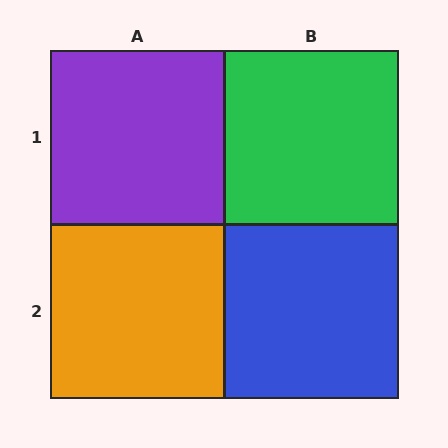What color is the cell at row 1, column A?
Purple.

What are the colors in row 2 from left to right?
Orange, blue.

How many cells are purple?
1 cell is purple.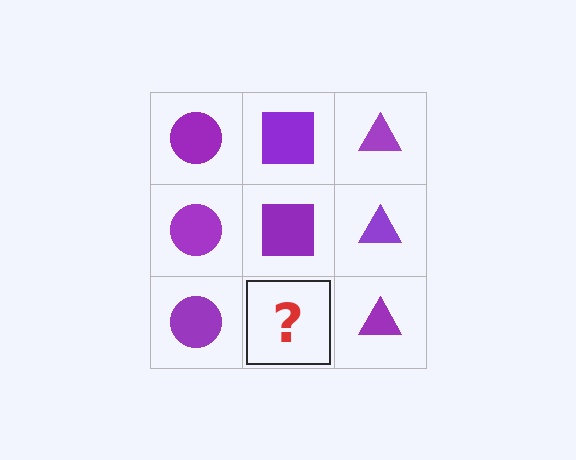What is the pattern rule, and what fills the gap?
The rule is that each column has a consistent shape. The gap should be filled with a purple square.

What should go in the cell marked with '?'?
The missing cell should contain a purple square.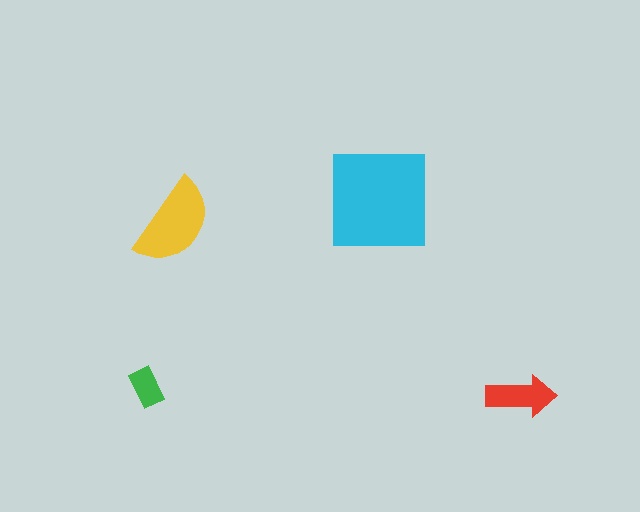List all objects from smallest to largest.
The green rectangle, the red arrow, the yellow semicircle, the cyan square.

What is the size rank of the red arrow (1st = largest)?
3rd.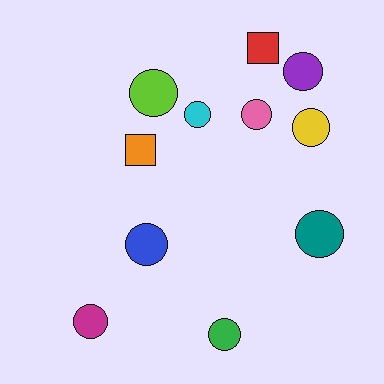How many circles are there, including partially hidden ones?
There are 9 circles.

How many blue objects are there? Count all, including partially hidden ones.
There is 1 blue object.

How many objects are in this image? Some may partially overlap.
There are 11 objects.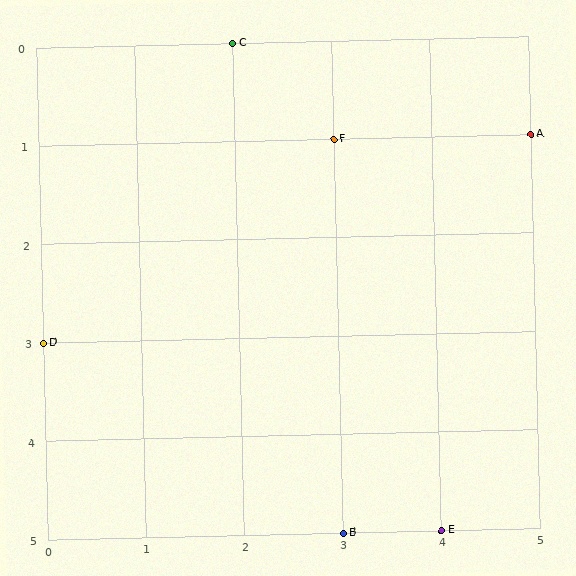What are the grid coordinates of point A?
Point A is at grid coordinates (5, 1).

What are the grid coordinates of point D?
Point D is at grid coordinates (0, 3).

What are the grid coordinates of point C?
Point C is at grid coordinates (2, 0).